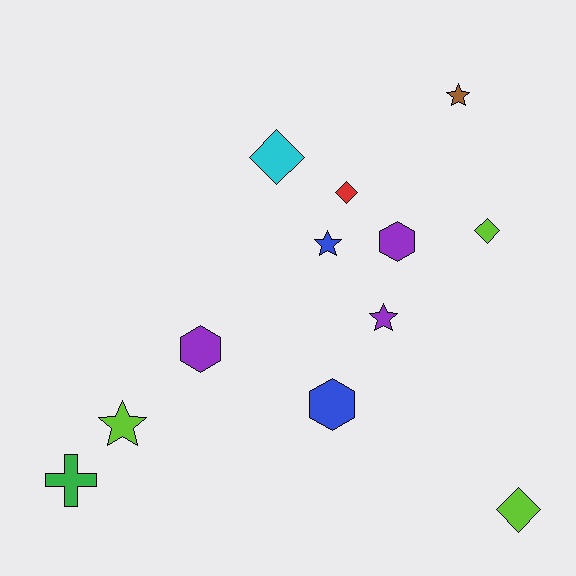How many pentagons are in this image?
There are no pentagons.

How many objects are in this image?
There are 12 objects.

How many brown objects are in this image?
There is 1 brown object.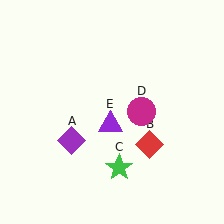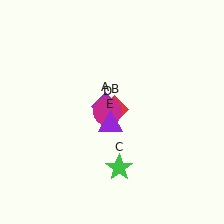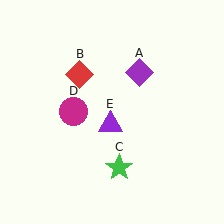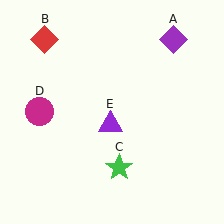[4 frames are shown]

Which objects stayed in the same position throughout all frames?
Green star (object C) and purple triangle (object E) remained stationary.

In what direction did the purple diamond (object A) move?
The purple diamond (object A) moved up and to the right.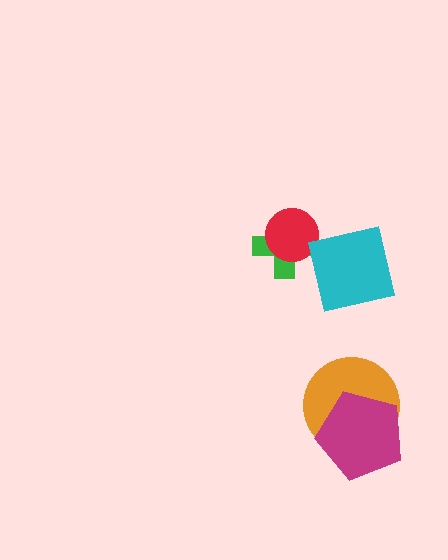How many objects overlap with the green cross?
1 object overlaps with the green cross.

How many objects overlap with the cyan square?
0 objects overlap with the cyan square.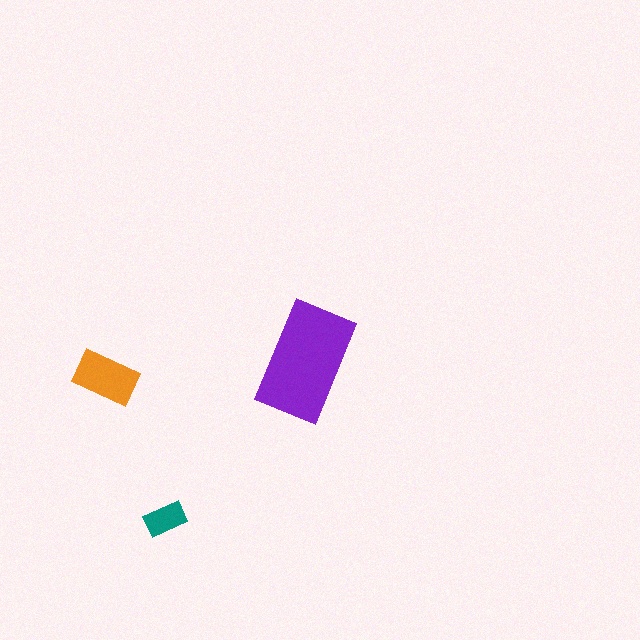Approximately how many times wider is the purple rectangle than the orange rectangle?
About 2 times wider.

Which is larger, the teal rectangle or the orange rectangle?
The orange one.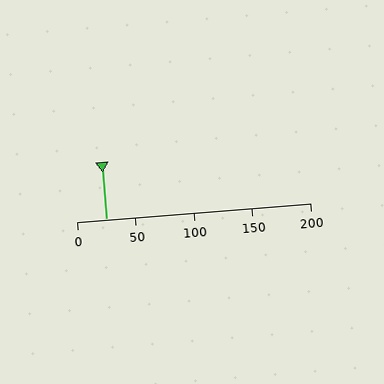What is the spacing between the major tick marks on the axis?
The major ticks are spaced 50 apart.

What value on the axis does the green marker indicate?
The marker indicates approximately 25.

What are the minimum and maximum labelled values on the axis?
The axis runs from 0 to 200.